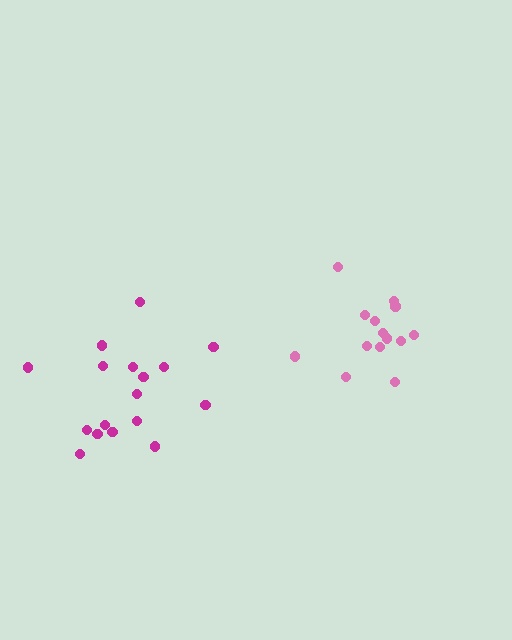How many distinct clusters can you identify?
There are 2 distinct clusters.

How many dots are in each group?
Group 1: 17 dots, Group 2: 14 dots (31 total).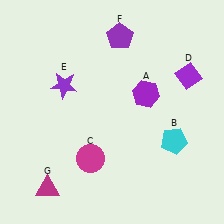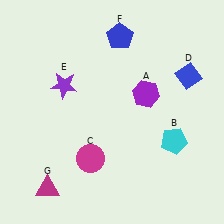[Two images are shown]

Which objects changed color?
D changed from purple to blue. F changed from purple to blue.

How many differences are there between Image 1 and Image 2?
There are 2 differences between the two images.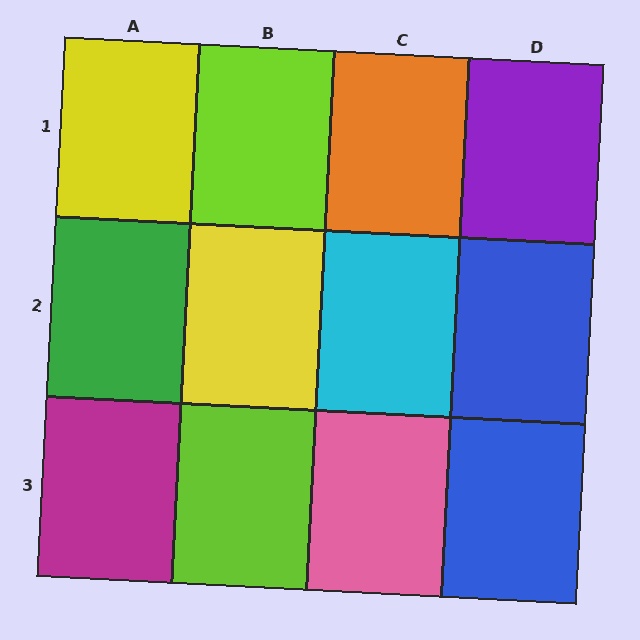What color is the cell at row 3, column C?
Pink.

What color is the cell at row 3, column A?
Magenta.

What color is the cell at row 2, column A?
Green.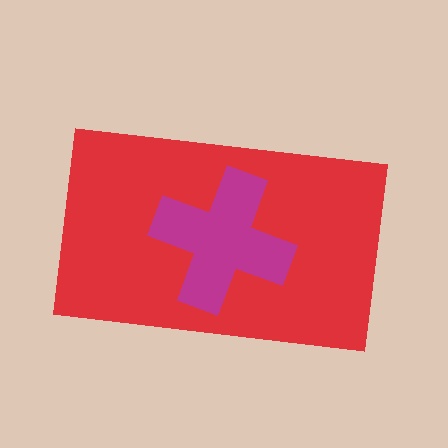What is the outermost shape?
The red rectangle.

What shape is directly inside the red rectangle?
The magenta cross.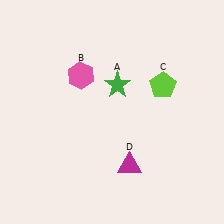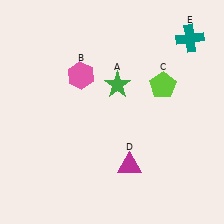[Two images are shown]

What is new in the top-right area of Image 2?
A teal cross (E) was added in the top-right area of Image 2.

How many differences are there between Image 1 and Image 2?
There is 1 difference between the two images.